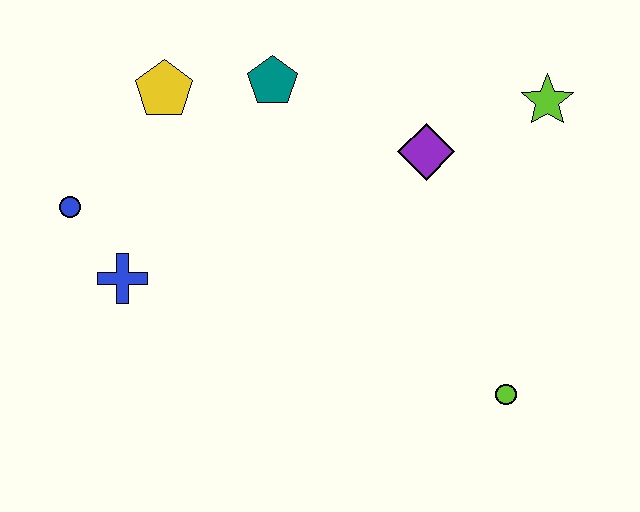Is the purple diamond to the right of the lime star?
No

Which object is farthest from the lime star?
The blue circle is farthest from the lime star.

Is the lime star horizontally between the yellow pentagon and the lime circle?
No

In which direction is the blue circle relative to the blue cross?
The blue circle is above the blue cross.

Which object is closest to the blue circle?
The blue cross is closest to the blue circle.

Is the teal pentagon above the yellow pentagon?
Yes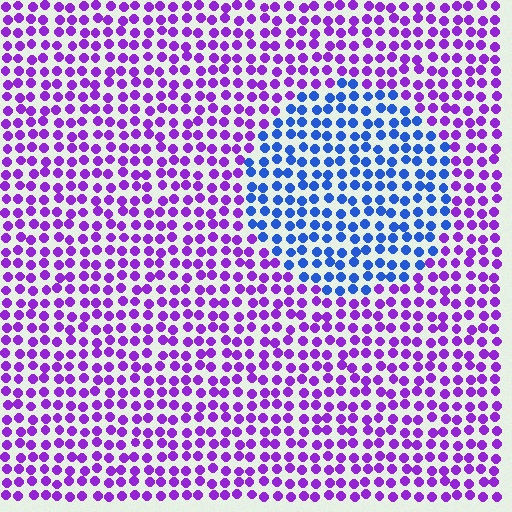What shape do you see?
I see a circle.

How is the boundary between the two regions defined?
The boundary is defined purely by a slight shift in hue (about 56 degrees). Spacing, size, and orientation are identical on both sides.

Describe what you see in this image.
The image is filled with small purple elements in a uniform arrangement. A circle-shaped region is visible where the elements are tinted to a slightly different hue, forming a subtle color boundary.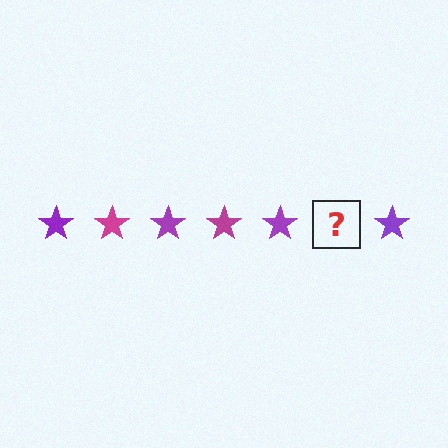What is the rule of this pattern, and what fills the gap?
The rule is that the pattern cycles through purple, magenta stars. The gap should be filled with a magenta star.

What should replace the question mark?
The question mark should be replaced with a magenta star.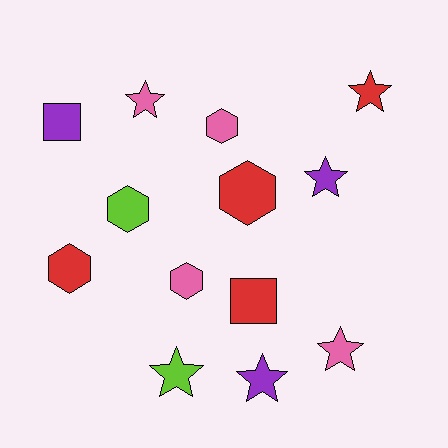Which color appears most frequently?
Pink, with 4 objects.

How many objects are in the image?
There are 13 objects.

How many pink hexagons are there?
There are 2 pink hexagons.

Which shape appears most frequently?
Star, with 6 objects.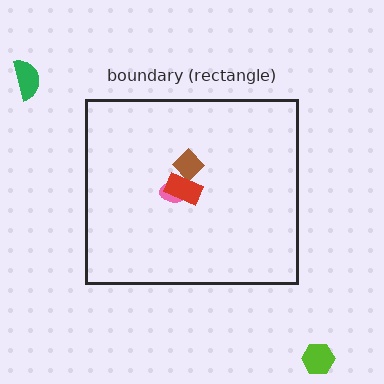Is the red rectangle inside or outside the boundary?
Inside.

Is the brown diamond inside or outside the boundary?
Inside.